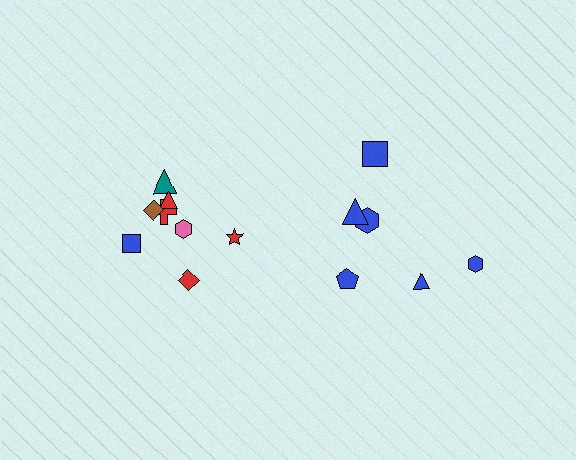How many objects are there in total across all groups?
There are 14 objects.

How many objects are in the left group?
There are 8 objects.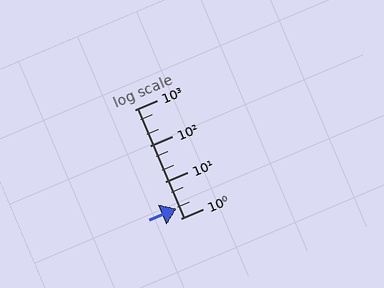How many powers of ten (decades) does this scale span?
The scale spans 3 decades, from 1 to 1000.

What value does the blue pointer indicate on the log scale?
The pointer indicates approximately 1.9.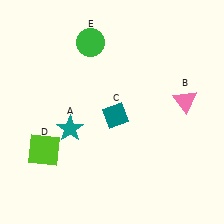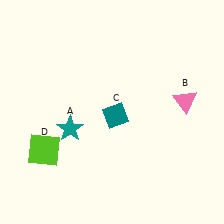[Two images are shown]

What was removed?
The green circle (E) was removed in Image 2.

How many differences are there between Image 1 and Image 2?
There is 1 difference between the two images.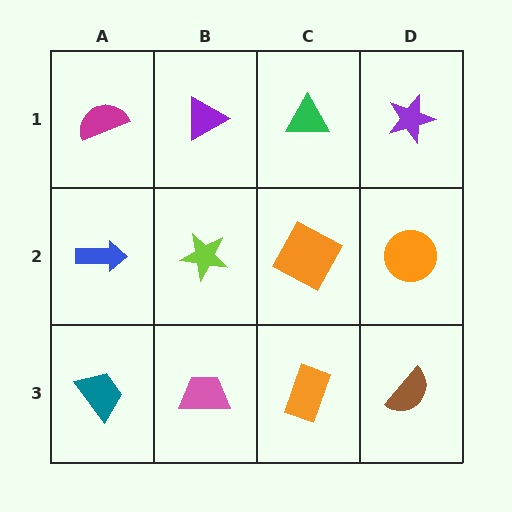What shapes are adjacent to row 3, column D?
An orange circle (row 2, column D), an orange rectangle (row 3, column C).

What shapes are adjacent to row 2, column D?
A purple star (row 1, column D), a brown semicircle (row 3, column D), an orange square (row 2, column C).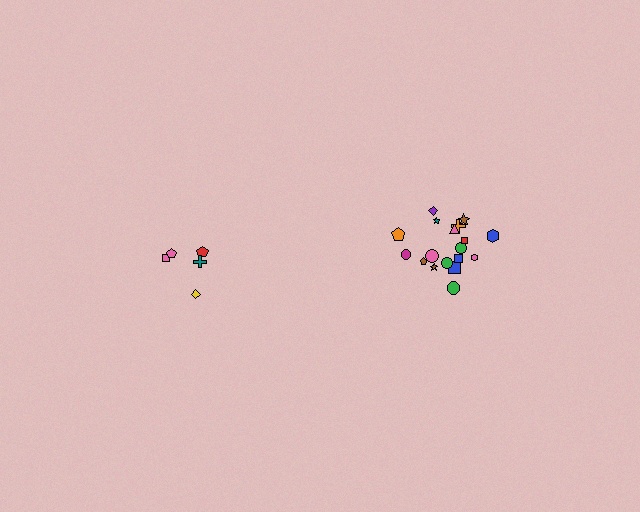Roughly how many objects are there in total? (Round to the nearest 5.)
Roughly 25 objects in total.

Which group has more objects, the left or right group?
The right group.